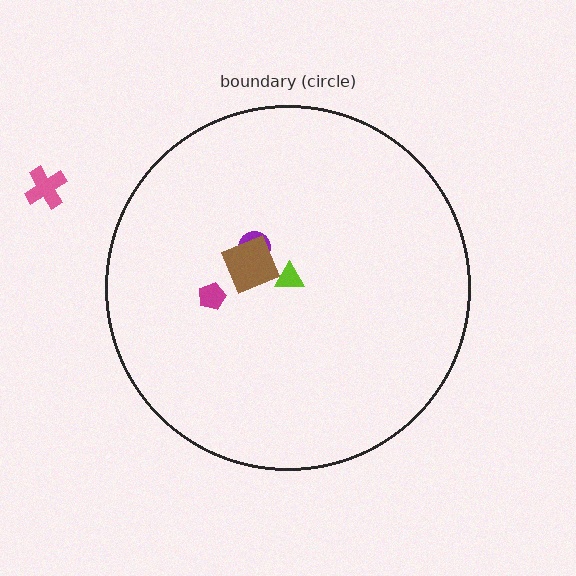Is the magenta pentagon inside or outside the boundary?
Inside.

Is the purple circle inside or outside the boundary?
Inside.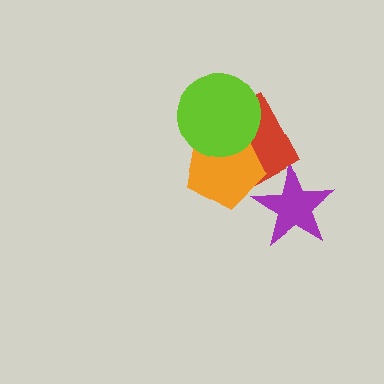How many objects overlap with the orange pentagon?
2 objects overlap with the orange pentagon.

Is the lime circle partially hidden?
No, no other shape covers it.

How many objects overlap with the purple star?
0 objects overlap with the purple star.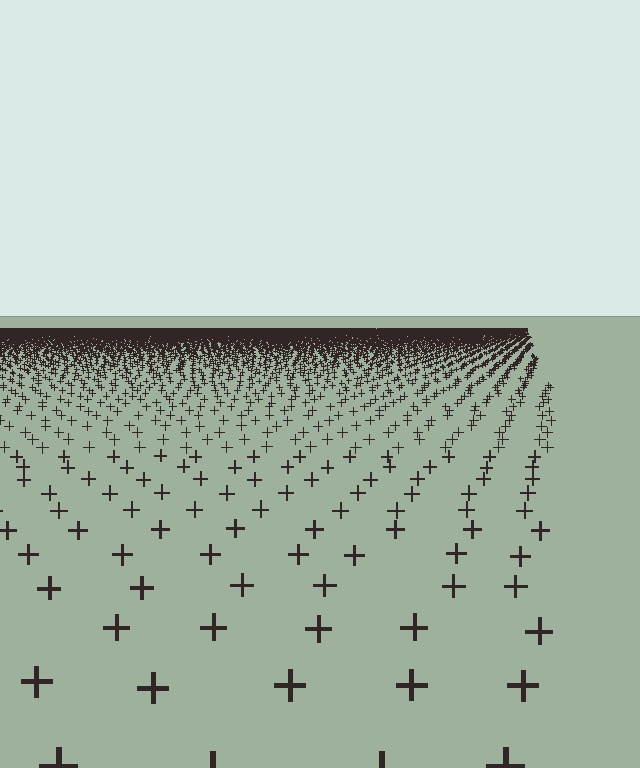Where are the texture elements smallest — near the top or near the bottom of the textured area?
Near the top.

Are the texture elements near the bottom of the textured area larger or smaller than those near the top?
Larger. Near the bottom, elements are closer to the viewer and appear at a bigger on-screen size.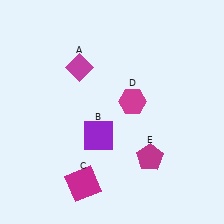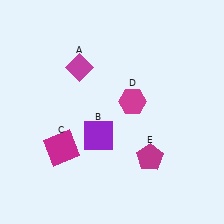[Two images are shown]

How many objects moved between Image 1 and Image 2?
1 object moved between the two images.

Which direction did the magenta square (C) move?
The magenta square (C) moved up.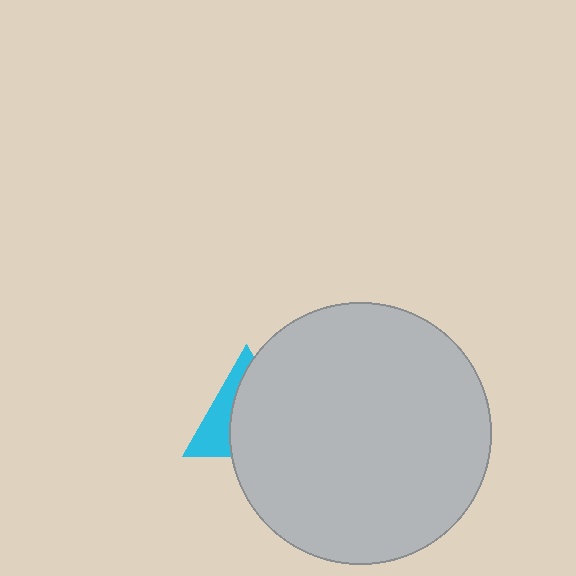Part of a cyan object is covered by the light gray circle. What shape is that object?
It is a triangle.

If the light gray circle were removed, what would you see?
You would see the complete cyan triangle.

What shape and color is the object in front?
The object in front is a light gray circle.